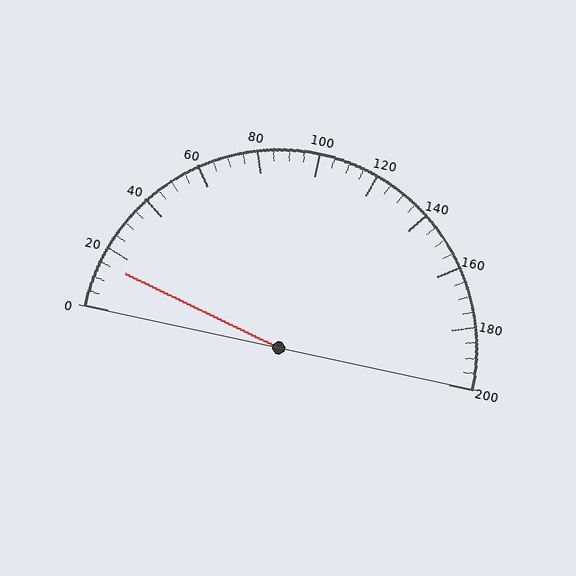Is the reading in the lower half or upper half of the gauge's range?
The reading is in the lower half of the range (0 to 200).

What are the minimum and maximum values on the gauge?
The gauge ranges from 0 to 200.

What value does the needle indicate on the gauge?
The needle indicates approximately 15.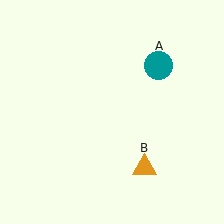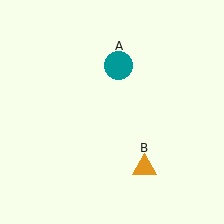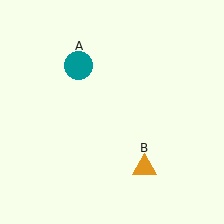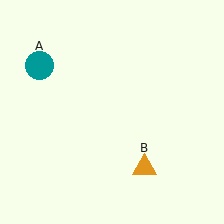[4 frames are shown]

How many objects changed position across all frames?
1 object changed position: teal circle (object A).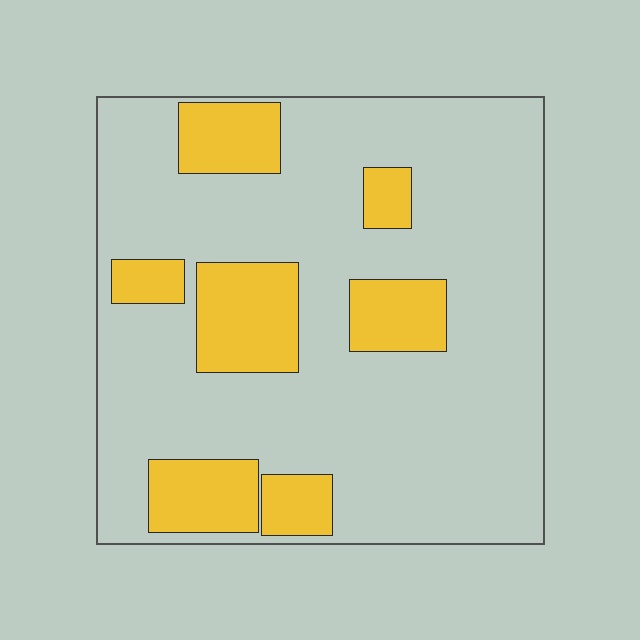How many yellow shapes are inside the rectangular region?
7.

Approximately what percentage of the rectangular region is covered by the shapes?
Approximately 20%.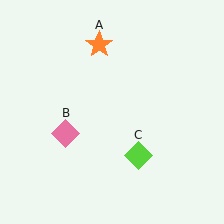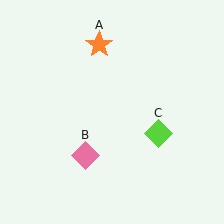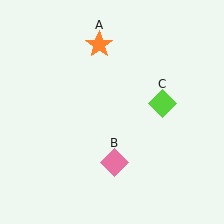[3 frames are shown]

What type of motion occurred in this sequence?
The pink diamond (object B), lime diamond (object C) rotated counterclockwise around the center of the scene.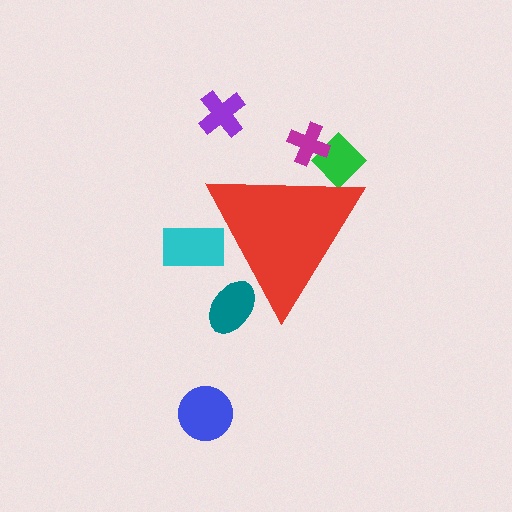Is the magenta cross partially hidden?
Yes, the magenta cross is partially hidden behind the red triangle.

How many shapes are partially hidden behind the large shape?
4 shapes are partially hidden.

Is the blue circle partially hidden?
No, the blue circle is fully visible.